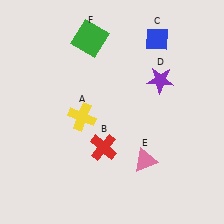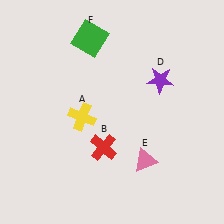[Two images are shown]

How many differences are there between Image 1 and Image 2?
There is 1 difference between the two images.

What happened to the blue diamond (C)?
The blue diamond (C) was removed in Image 2. It was in the top-right area of Image 1.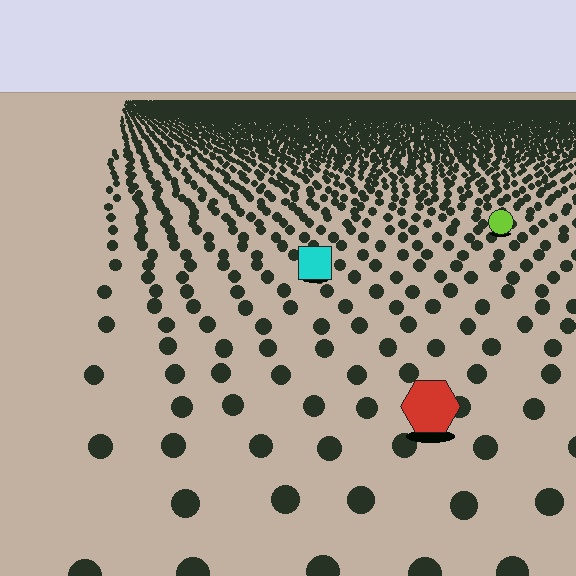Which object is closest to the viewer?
The red hexagon is closest. The texture marks near it are larger and more spread out.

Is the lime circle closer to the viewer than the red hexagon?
No. The red hexagon is closer — you can tell from the texture gradient: the ground texture is coarser near it.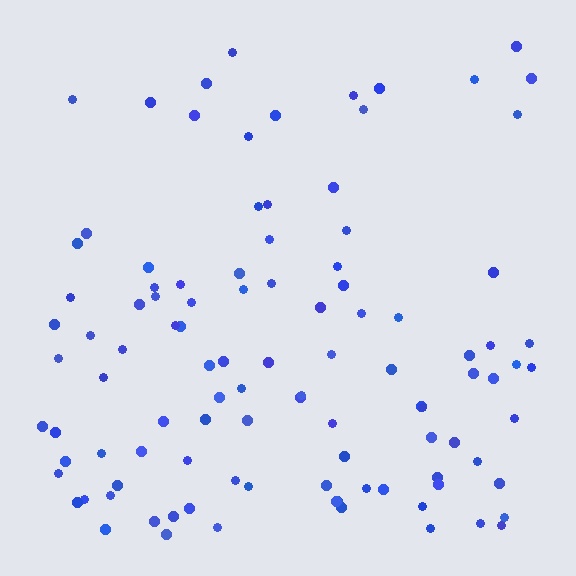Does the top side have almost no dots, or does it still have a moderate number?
Still a moderate number, just noticeably fewer than the bottom.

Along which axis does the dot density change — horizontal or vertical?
Vertical.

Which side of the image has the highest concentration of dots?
The bottom.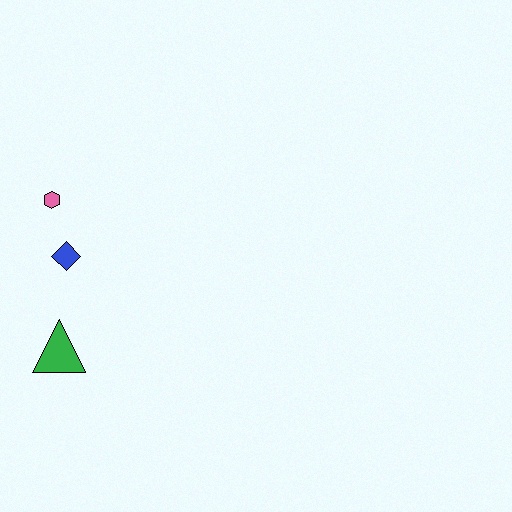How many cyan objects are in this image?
There are no cyan objects.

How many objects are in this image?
There are 3 objects.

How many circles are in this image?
There are no circles.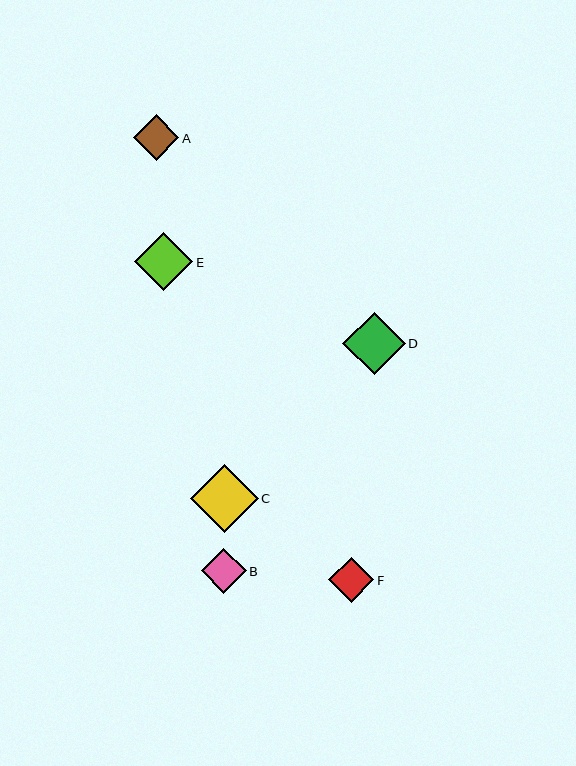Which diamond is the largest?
Diamond C is the largest with a size of approximately 68 pixels.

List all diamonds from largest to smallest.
From largest to smallest: C, D, E, F, A, B.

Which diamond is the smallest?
Diamond B is the smallest with a size of approximately 45 pixels.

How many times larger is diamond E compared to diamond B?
Diamond E is approximately 1.3 times the size of diamond B.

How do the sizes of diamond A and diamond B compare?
Diamond A and diamond B are approximately the same size.